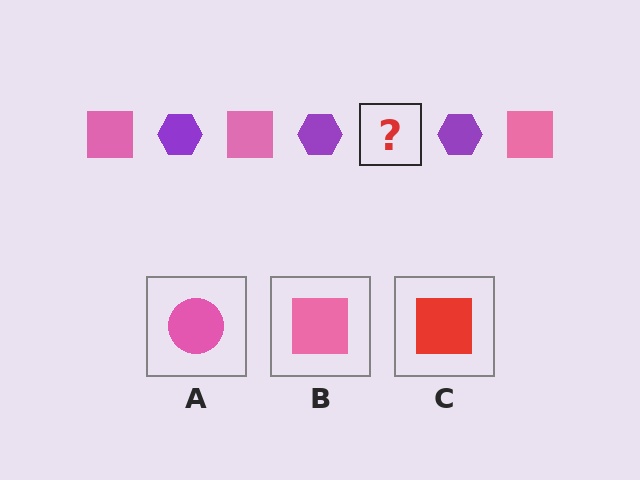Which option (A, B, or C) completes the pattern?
B.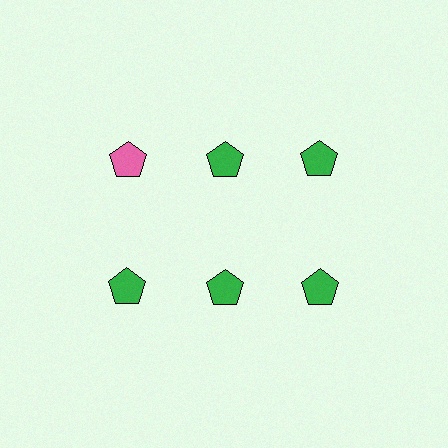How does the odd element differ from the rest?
It has a different color: pink instead of green.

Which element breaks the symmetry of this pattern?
The pink pentagon in the top row, leftmost column breaks the symmetry. All other shapes are green pentagons.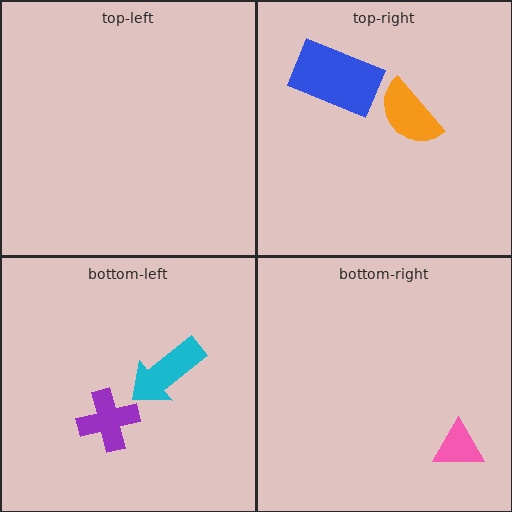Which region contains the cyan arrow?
The bottom-left region.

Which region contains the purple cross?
The bottom-left region.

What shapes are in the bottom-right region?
The pink triangle.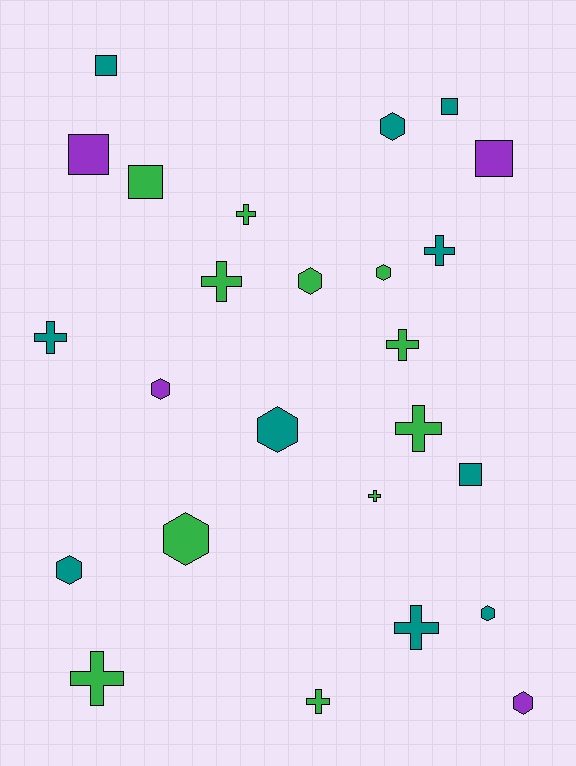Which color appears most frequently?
Green, with 11 objects.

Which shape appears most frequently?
Cross, with 10 objects.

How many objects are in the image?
There are 25 objects.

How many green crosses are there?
There are 7 green crosses.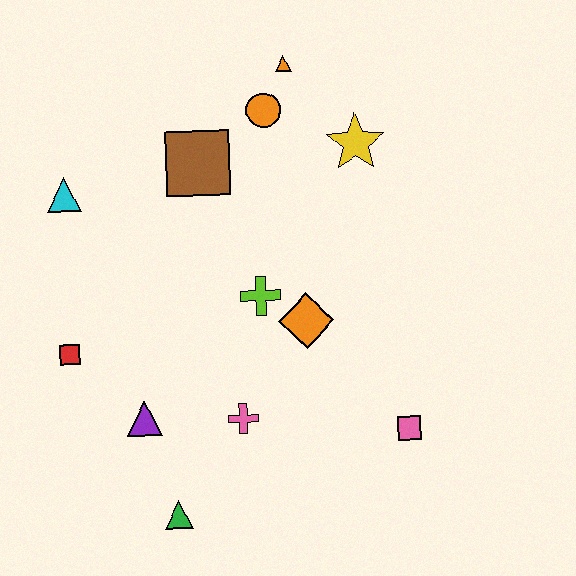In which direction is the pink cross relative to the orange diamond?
The pink cross is below the orange diamond.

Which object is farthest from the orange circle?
The green triangle is farthest from the orange circle.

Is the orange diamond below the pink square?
No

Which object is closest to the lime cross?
The orange diamond is closest to the lime cross.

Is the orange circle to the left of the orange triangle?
Yes